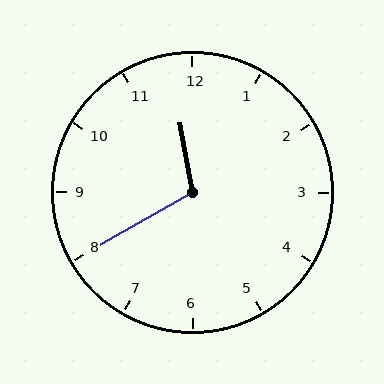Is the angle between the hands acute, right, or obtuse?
It is obtuse.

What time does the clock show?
11:40.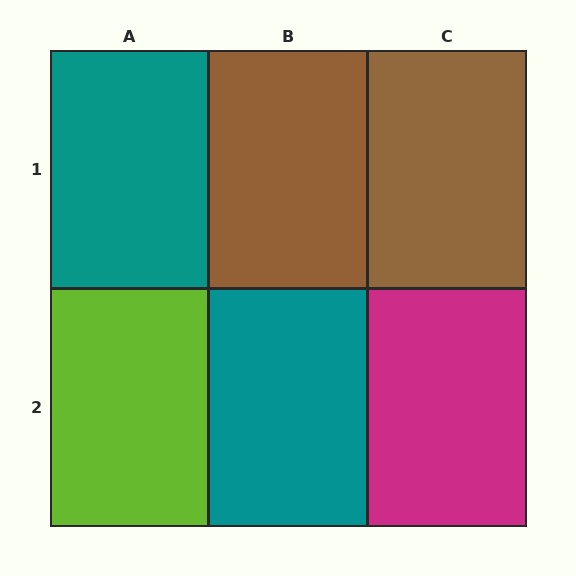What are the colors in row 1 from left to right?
Teal, brown, brown.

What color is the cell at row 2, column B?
Teal.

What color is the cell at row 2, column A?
Lime.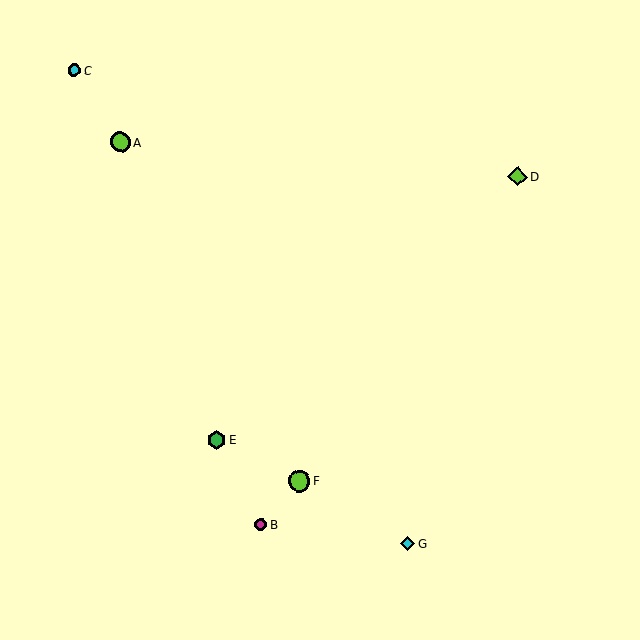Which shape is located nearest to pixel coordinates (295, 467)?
The lime circle (labeled F) at (299, 481) is nearest to that location.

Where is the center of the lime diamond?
The center of the lime diamond is at (518, 176).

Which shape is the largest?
The lime circle (labeled F) is the largest.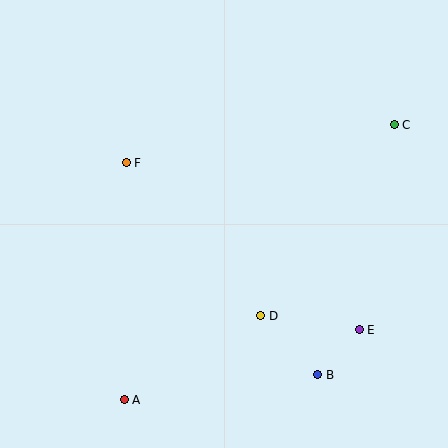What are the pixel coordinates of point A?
Point A is at (124, 400).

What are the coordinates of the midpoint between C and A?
The midpoint between C and A is at (259, 262).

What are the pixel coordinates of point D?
Point D is at (261, 316).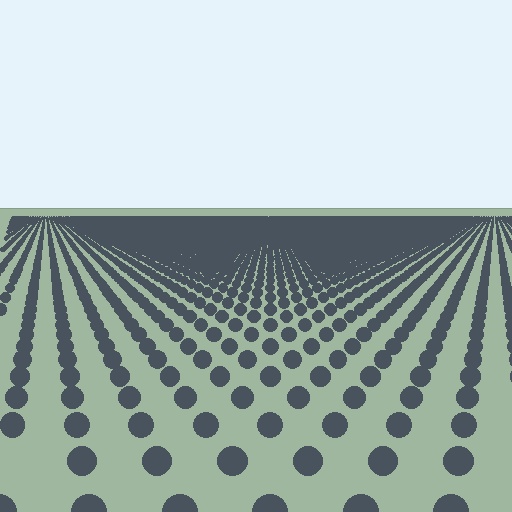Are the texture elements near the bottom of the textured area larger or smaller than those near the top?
Larger. Near the bottom, elements are closer to the viewer and appear at a bigger on-screen size.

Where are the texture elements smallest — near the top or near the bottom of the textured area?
Near the top.